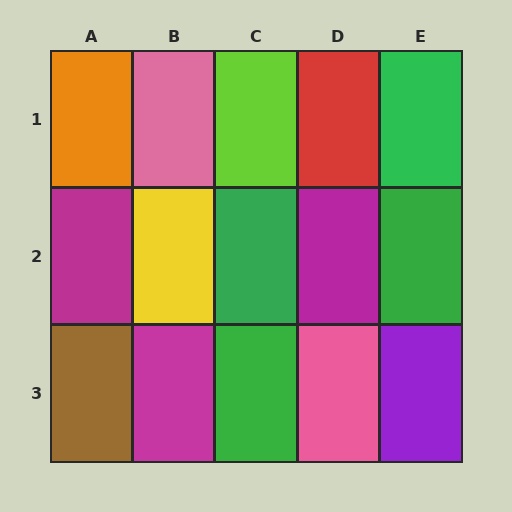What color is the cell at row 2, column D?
Magenta.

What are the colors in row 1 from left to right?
Orange, pink, lime, red, green.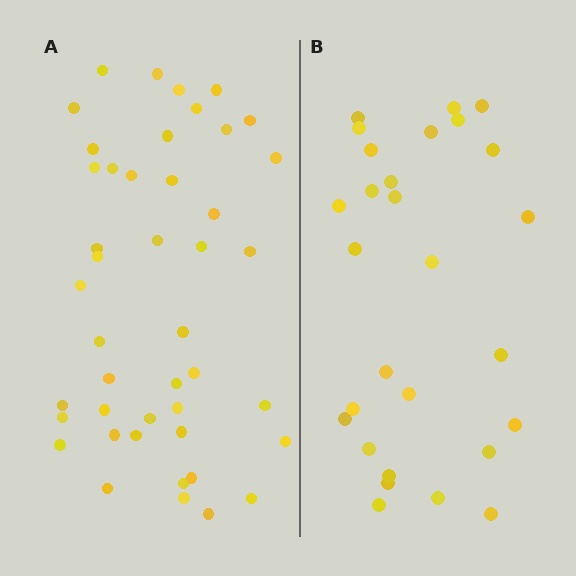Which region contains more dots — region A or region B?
Region A (the left region) has more dots.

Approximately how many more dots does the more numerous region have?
Region A has approximately 15 more dots than region B.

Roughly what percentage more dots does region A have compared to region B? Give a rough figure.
About 55% more.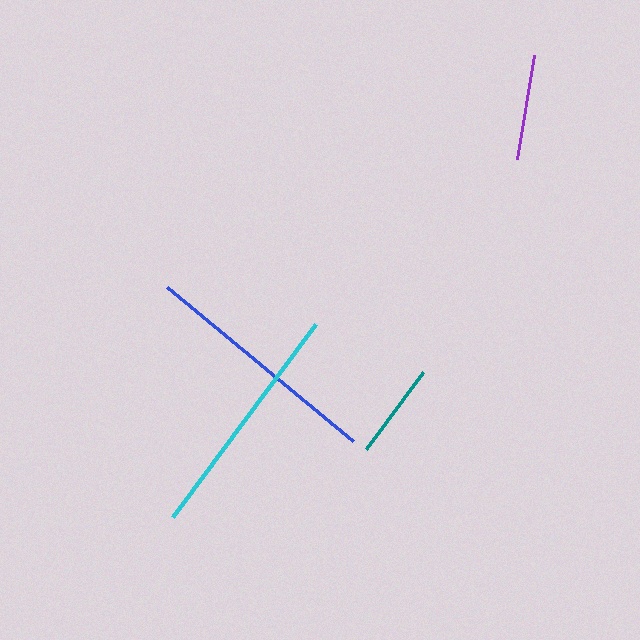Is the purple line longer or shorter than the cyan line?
The cyan line is longer than the purple line.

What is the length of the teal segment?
The teal segment is approximately 95 pixels long.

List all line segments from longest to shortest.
From longest to shortest: blue, cyan, purple, teal.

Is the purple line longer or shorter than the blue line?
The blue line is longer than the purple line.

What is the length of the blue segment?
The blue segment is approximately 242 pixels long.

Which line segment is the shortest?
The teal line is the shortest at approximately 95 pixels.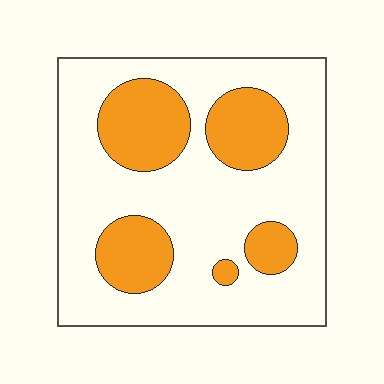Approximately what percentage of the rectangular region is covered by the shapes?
Approximately 30%.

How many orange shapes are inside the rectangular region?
5.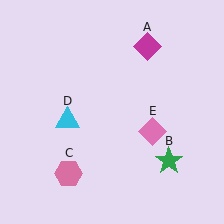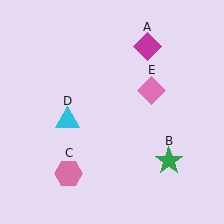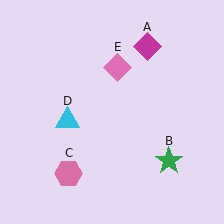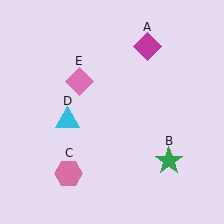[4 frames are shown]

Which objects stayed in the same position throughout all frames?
Magenta diamond (object A) and green star (object B) and pink hexagon (object C) and cyan triangle (object D) remained stationary.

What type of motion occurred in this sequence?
The pink diamond (object E) rotated counterclockwise around the center of the scene.